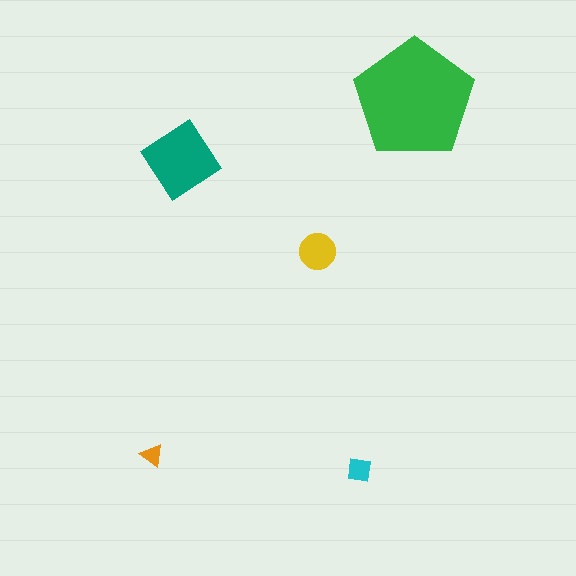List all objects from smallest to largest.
The orange triangle, the cyan square, the yellow circle, the teal diamond, the green pentagon.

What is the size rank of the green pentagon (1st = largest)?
1st.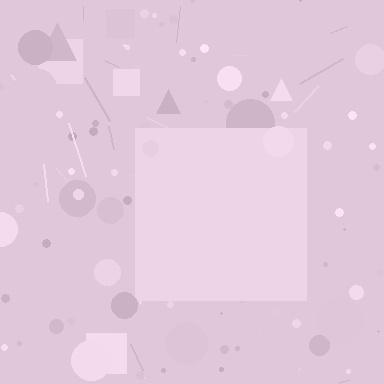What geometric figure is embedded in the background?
A square is embedded in the background.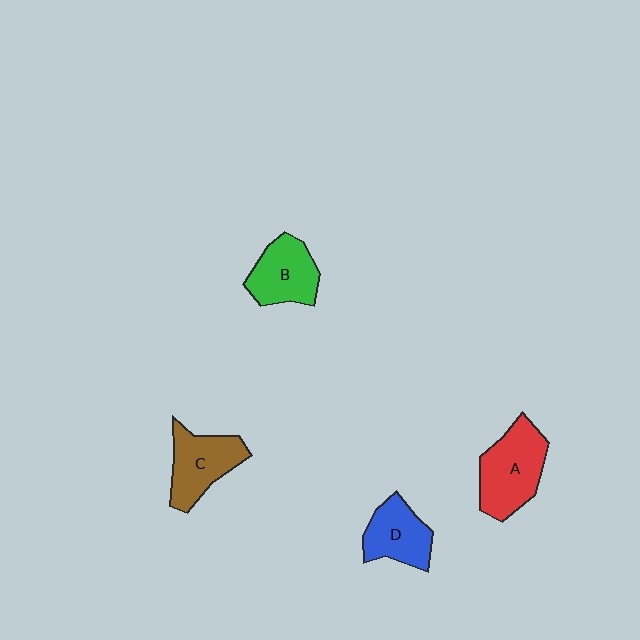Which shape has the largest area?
Shape A (red).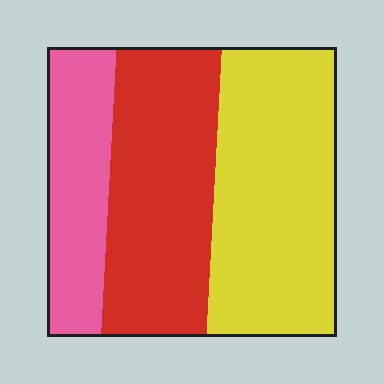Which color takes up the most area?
Yellow, at roughly 40%.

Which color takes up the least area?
Pink, at roughly 20%.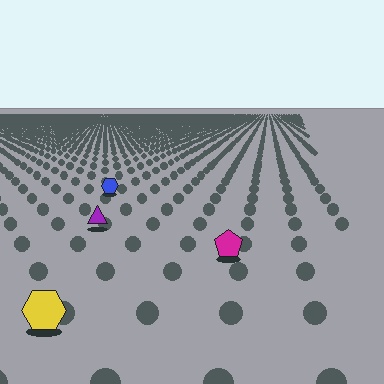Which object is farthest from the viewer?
The blue hexagon is farthest from the viewer. It appears smaller and the ground texture around it is denser.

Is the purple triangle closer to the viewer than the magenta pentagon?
No. The magenta pentagon is closer — you can tell from the texture gradient: the ground texture is coarser near it.